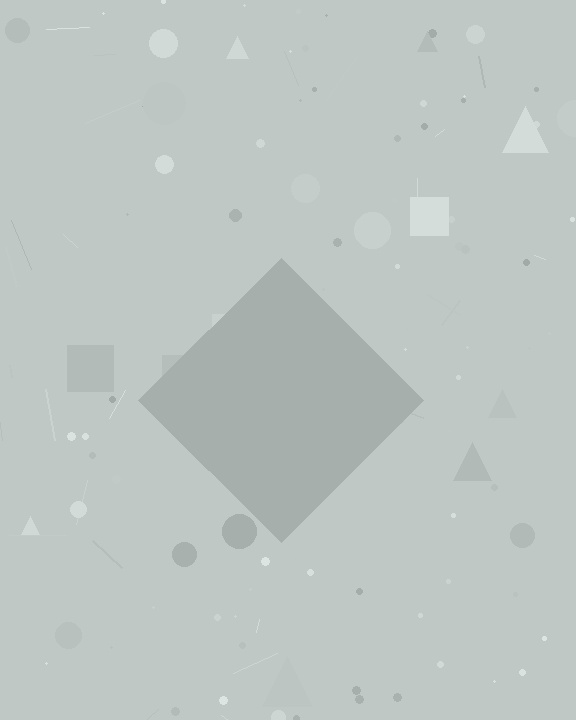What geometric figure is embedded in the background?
A diamond is embedded in the background.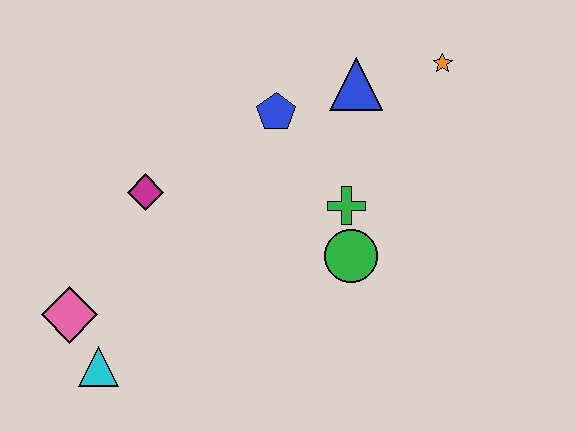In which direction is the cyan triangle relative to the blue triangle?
The cyan triangle is below the blue triangle.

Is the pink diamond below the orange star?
Yes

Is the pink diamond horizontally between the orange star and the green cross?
No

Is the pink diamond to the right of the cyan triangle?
No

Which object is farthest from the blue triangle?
The cyan triangle is farthest from the blue triangle.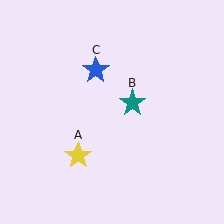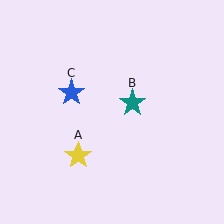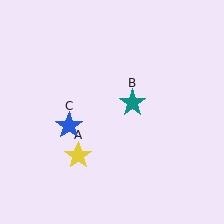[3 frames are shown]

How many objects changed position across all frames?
1 object changed position: blue star (object C).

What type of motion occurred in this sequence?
The blue star (object C) rotated counterclockwise around the center of the scene.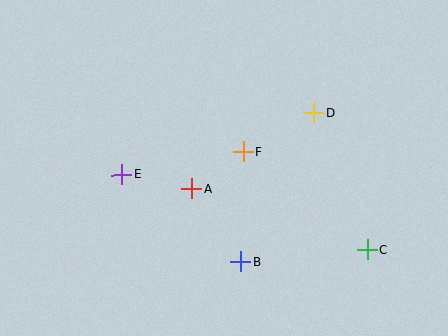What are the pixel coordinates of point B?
Point B is at (241, 261).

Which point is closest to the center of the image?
Point F at (243, 151) is closest to the center.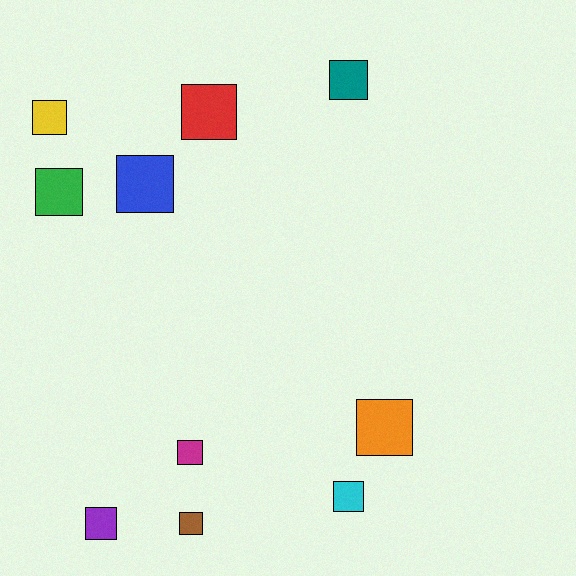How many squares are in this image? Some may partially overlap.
There are 10 squares.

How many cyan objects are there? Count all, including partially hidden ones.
There is 1 cyan object.